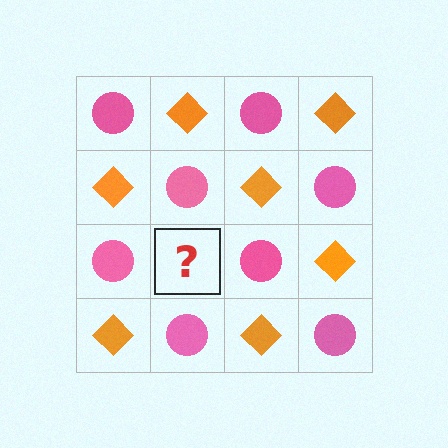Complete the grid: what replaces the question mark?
The question mark should be replaced with an orange diamond.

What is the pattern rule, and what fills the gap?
The rule is that it alternates pink circle and orange diamond in a checkerboard pattern. The gap should be filled with an orange diamond.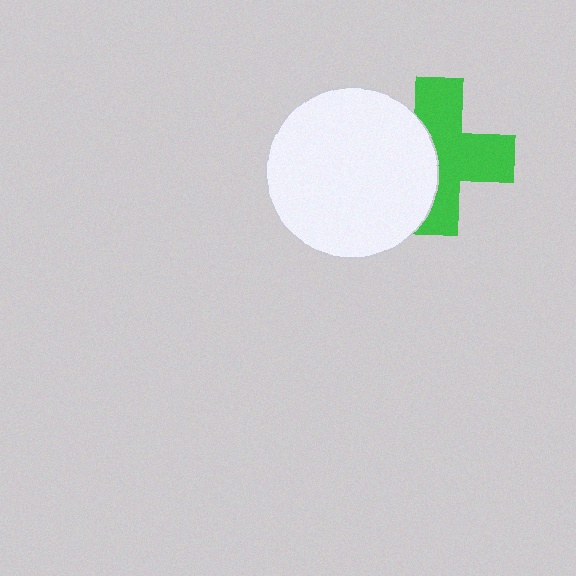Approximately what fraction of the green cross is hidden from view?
Roughly 39% of the green cross is hidden behind the white circle.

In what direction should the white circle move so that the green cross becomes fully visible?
The white circle should move left. That is the shortest direction to clear the overlap and leave the green cross fully visible.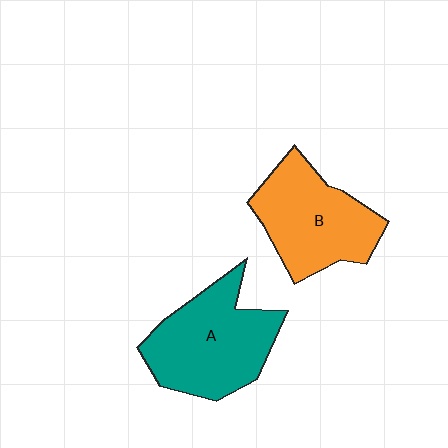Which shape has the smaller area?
Shape B (orange).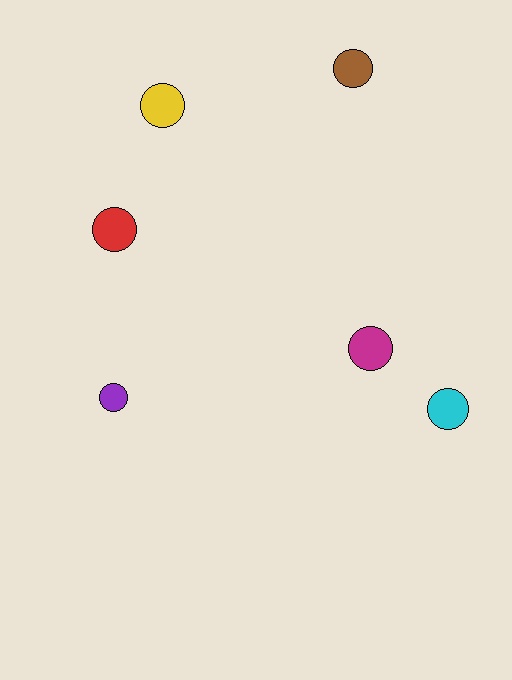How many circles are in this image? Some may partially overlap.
There are 6 circles.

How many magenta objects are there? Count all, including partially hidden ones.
There is 1 magenta object.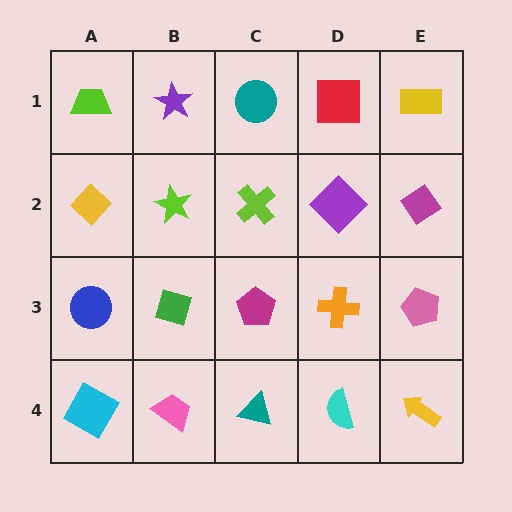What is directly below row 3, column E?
A yellow arrow.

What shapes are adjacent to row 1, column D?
A purple diamond (row 2, column D), a teal circle (row 1, column C), a yellow rectangle (row 1, column E).